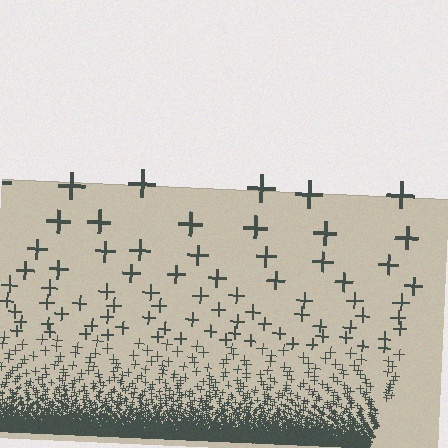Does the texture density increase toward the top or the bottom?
Density increases toward the bottom.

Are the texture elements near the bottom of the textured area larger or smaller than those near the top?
Smaller. The gradient is inverted — elements near the bottom are smaller and denser.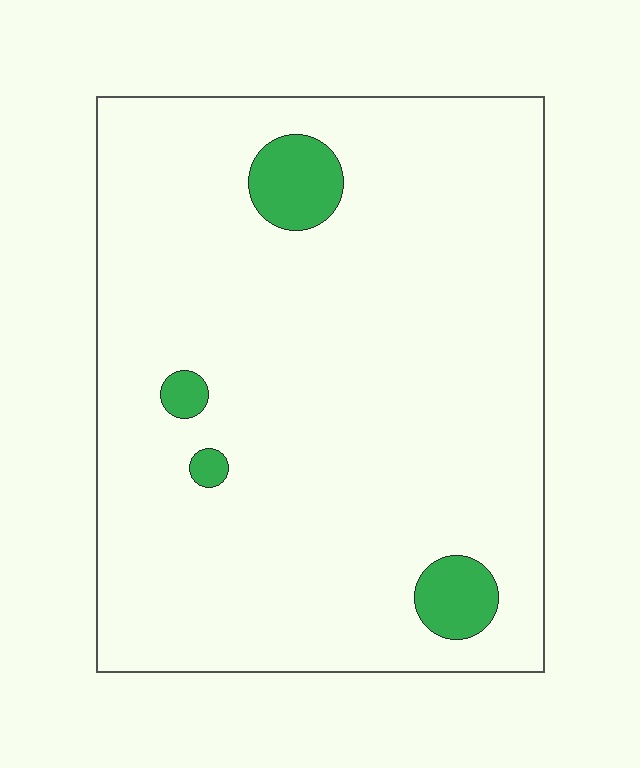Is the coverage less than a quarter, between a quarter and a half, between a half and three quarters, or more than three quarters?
Less than a quarter.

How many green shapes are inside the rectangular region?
4.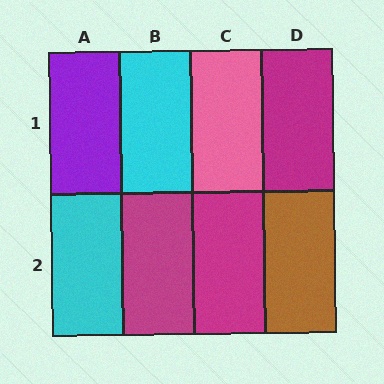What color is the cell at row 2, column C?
Magenta.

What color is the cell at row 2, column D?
Brown.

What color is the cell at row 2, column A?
Cyan.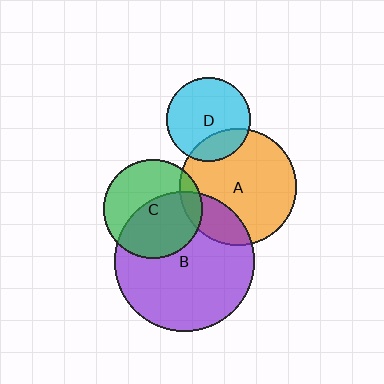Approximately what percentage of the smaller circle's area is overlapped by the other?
Approximately 55%.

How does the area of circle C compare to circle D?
Approximately 1.4 times.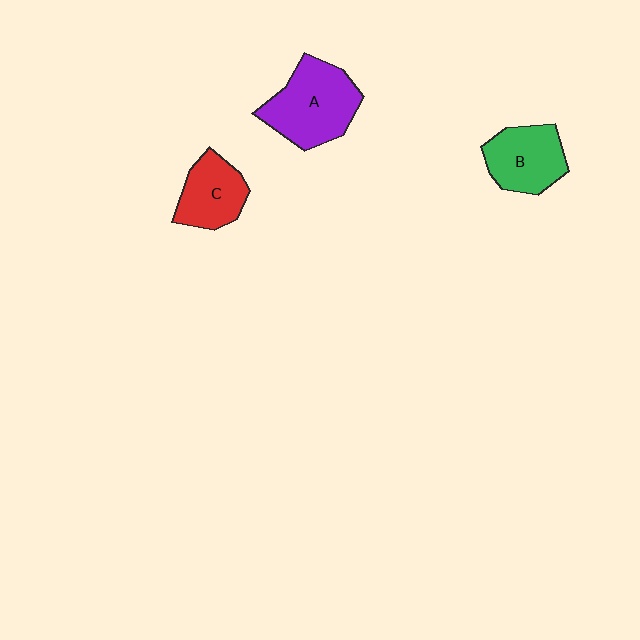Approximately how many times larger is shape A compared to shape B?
Approximately 1.3 times.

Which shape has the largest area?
Shape A (purple).